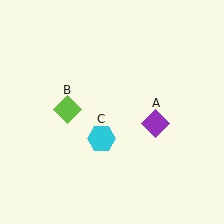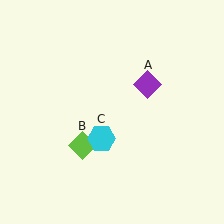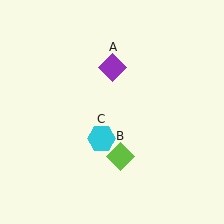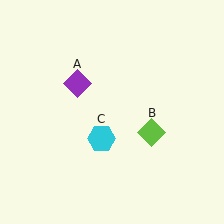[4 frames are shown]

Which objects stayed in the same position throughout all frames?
Cyan hexagon (object C) remained stationary.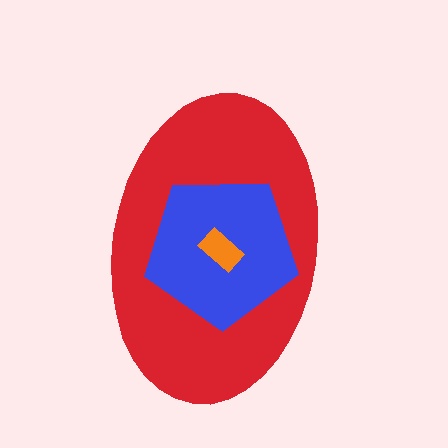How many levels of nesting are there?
3.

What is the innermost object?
The orange rectangle.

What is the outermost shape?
The red ellipse.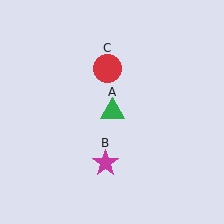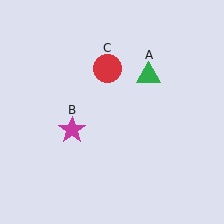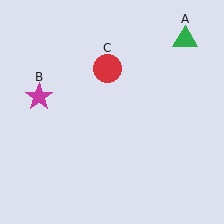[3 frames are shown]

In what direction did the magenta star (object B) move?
The magenta star (object B) moved up and to the left.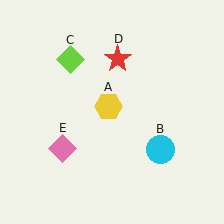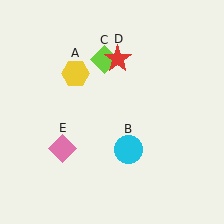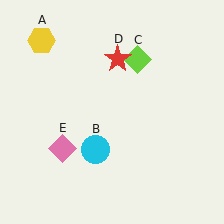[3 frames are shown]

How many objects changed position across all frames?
3 objects changed position: yellow hexagon (object A), cyan circle (object B), lime diamond (object C).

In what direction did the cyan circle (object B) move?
The cyan circle (object B) moved left.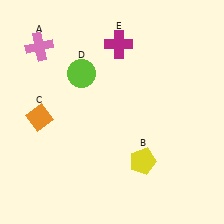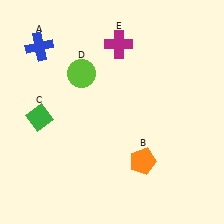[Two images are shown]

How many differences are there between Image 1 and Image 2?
There are 3 differences between the two images.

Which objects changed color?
A changed from pink to blue. B changed from yellow to orange. C changed from orange to green.